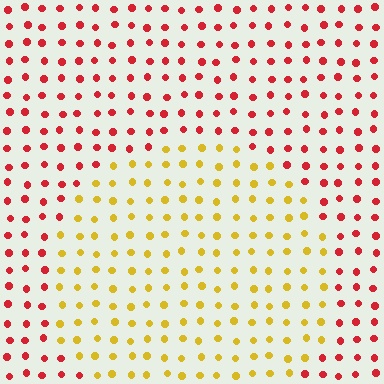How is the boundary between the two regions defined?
The boundary is defined purely by a slight shift in hue (about 56 degrees). Spacing, size, and orientation are identical on both sides.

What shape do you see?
I see a circle.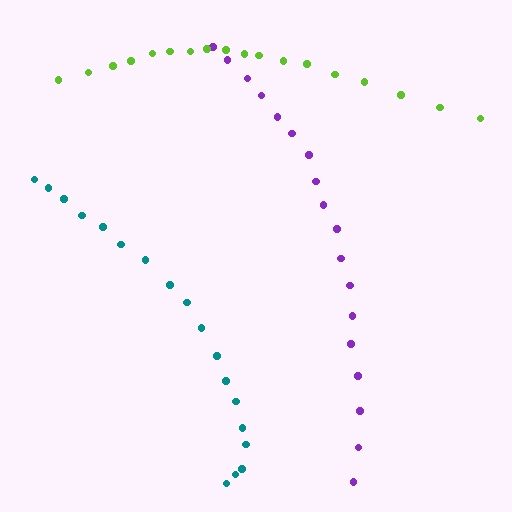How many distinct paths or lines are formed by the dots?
There are 3 distinct paths.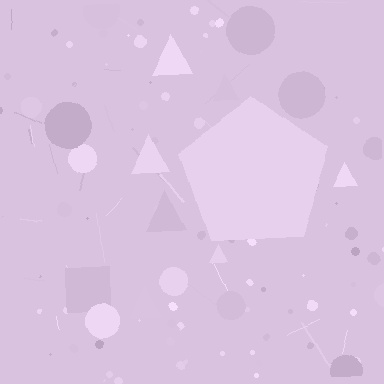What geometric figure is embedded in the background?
A pentagon is embedded in the background.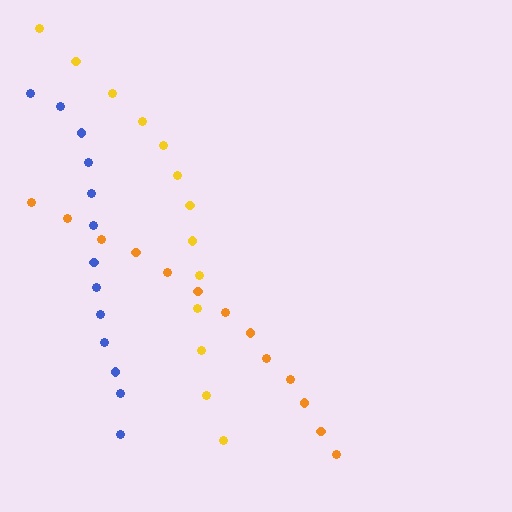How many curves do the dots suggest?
There are 3 distinct paths.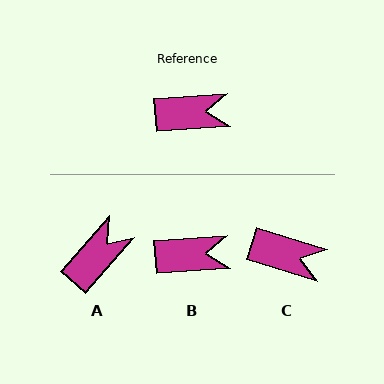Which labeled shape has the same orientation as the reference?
B.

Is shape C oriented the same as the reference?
No, it is off by about 21 degrees.